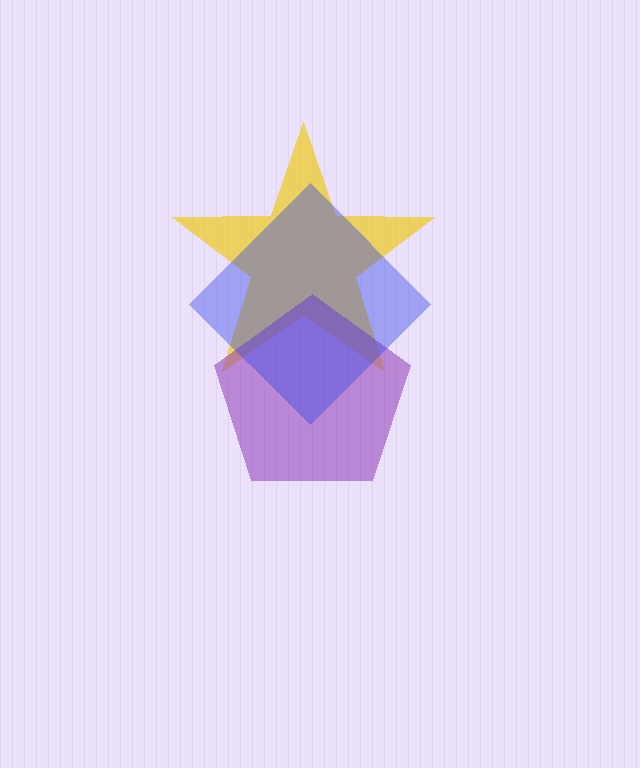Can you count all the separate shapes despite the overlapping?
Yes, there are 3 separate shapes.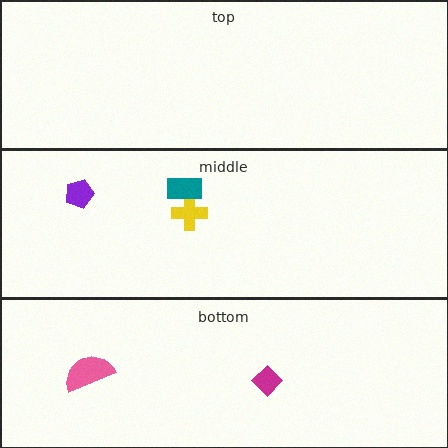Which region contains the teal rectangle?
The middle region.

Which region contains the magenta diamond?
The bottom region.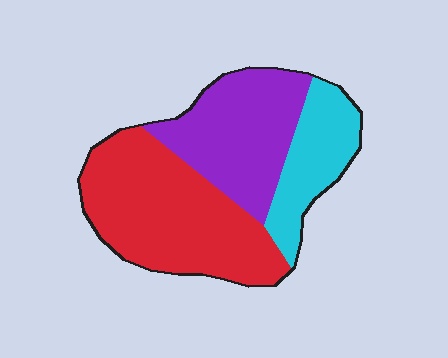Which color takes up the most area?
Red, at roughly 45%.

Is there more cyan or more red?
Red.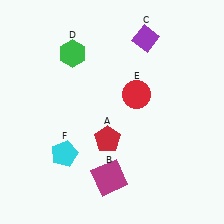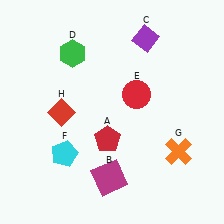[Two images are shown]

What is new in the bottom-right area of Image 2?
An orange cross (G) was added in the bottom-right area of Image 2.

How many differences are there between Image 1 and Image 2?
There are 2 differences between the two images.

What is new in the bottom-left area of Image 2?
A red diamond (H) was added in the bottom-left area of Image 2.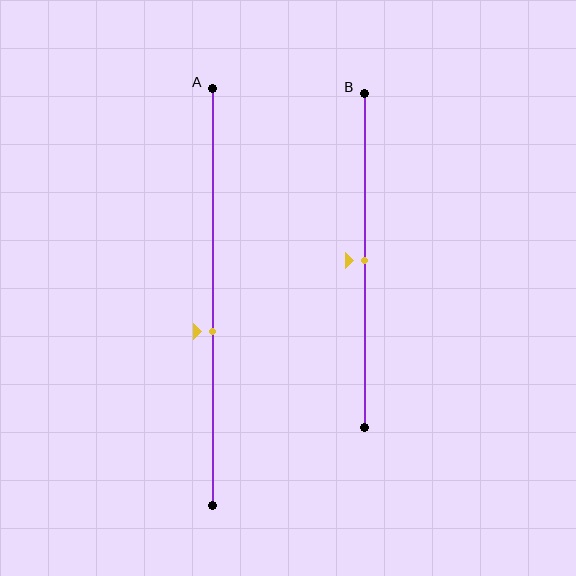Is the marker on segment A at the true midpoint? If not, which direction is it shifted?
No, the marker on segment A is shifted downward by about 8% of the segment length.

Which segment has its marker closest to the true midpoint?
Segment B has its marker closest to the true midpoint.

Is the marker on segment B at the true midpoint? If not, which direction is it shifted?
Yes, the marker on segment B is at the true midpoint.